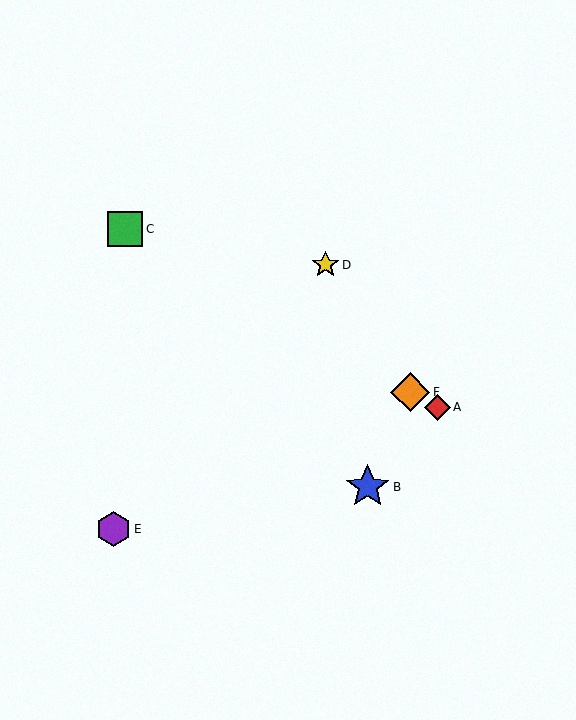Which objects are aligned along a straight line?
Objects A, C, F are aligned along a straight line.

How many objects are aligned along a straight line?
3 objects (A, C, F) are aligned along a straight line.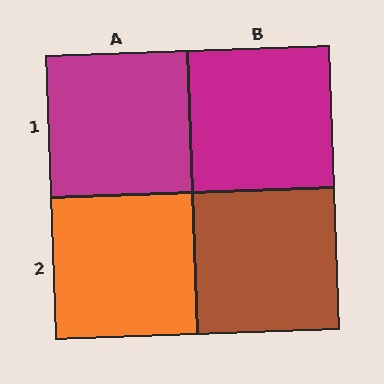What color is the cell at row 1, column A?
Magenta.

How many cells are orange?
1 cell is orange.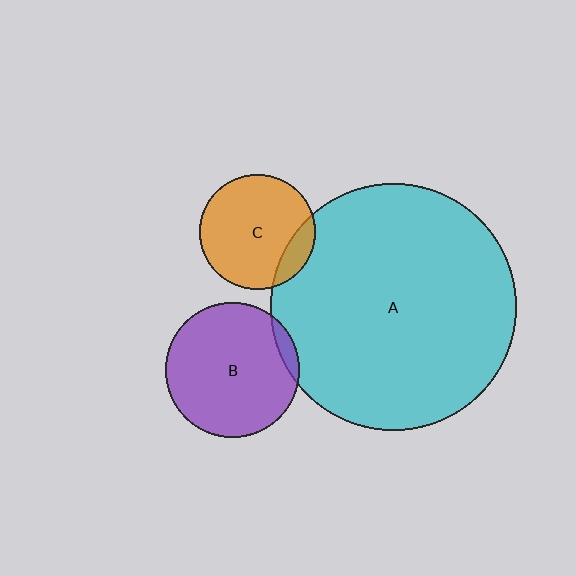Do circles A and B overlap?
Yes.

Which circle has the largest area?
Circle A (cyan).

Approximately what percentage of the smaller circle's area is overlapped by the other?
Approximately 5%.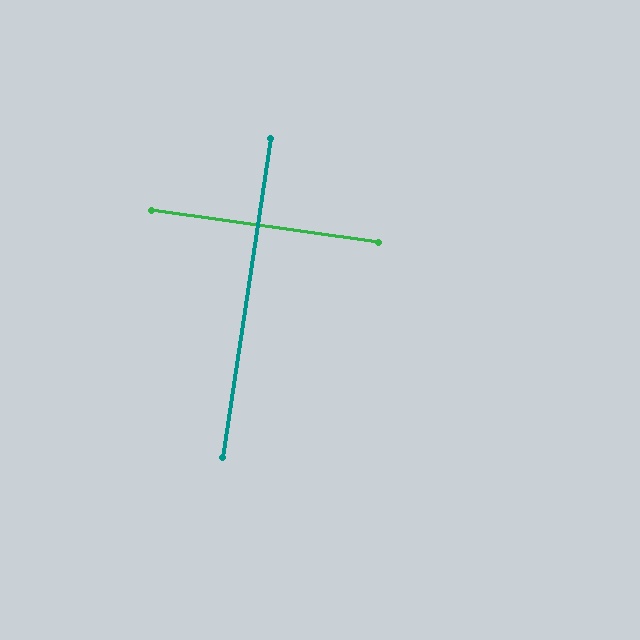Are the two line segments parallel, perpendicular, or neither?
Perpendicular — they meet at approximately 90°.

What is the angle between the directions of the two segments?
Approximately 90 degrees.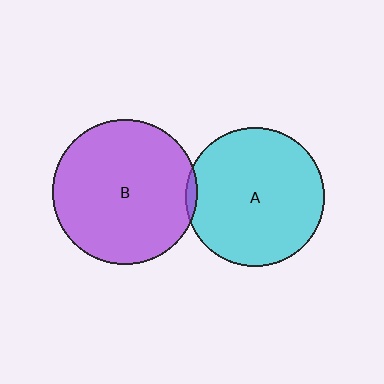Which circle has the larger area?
Circle B (purple).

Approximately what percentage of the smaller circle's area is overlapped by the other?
Approximately 5%.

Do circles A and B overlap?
Yes.